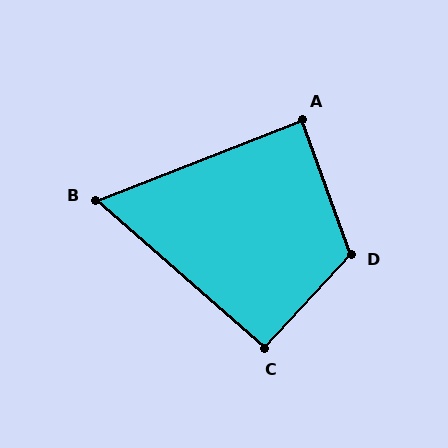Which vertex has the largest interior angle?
D, at approximately 117 degrees.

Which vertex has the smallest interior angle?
B, at approximately 63 degrees.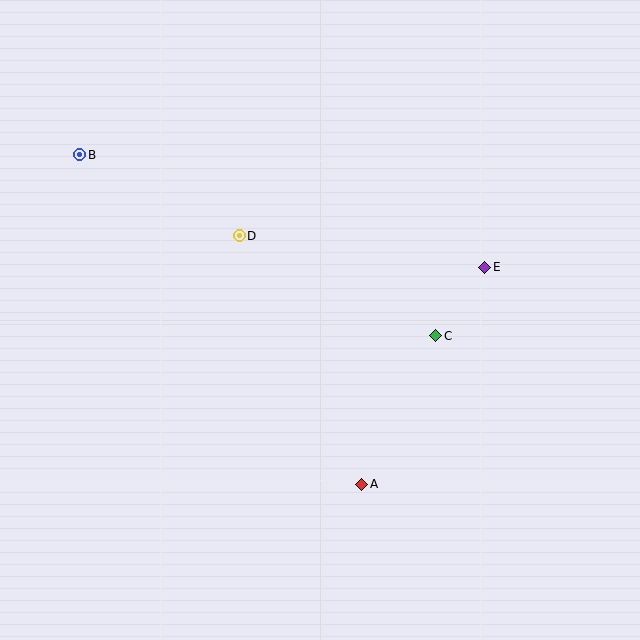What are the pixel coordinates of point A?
Point A is at (362, 484).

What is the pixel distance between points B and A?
The distance between B and A is 434 pixels.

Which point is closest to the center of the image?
Point C at (436, 336) is closest to the center.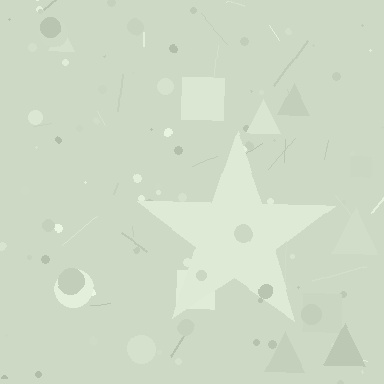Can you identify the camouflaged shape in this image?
The camouflaged shape is a star.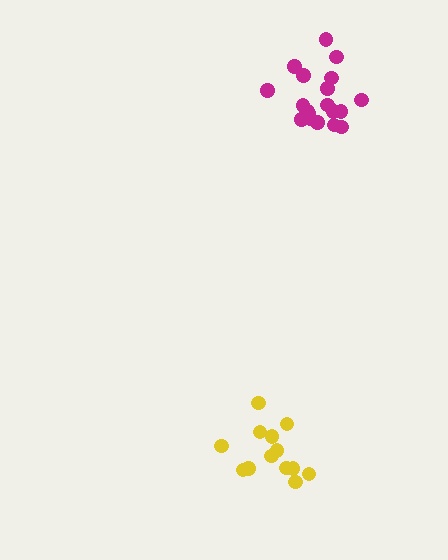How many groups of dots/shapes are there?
There are 2 groups.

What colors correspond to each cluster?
The clusters are colored: yellow, magenta.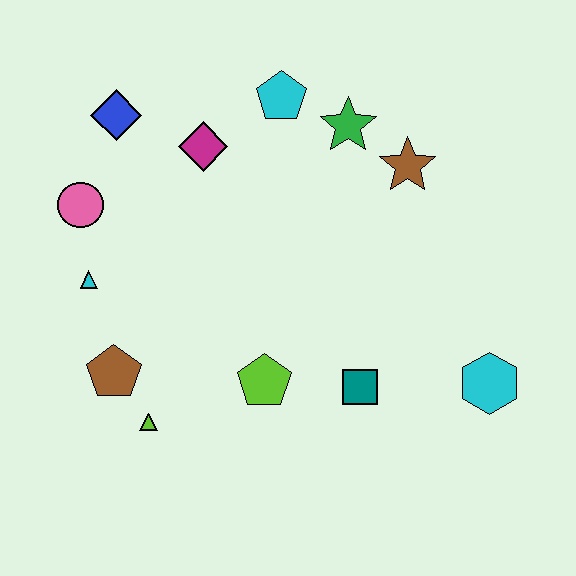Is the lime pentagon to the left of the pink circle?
No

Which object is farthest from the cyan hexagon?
The blue diamond is farthest from the cyan hexagon.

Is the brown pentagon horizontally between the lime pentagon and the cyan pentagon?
No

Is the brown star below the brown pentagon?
No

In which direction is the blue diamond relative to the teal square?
The blue diamond is above the teal square.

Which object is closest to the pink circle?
The cyan triangle is closest to the pink circle.